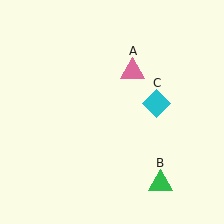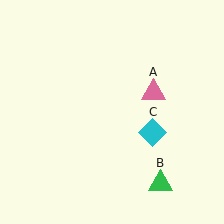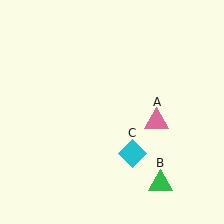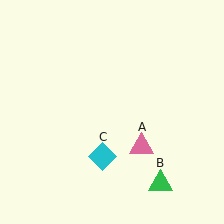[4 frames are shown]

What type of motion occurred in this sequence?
The pink triangle (object A), cyan diamond (object C) rotated clockwise around the center of the scene.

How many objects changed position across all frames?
2 objects changed position: pink triangle (object A), cyan diamond (object C).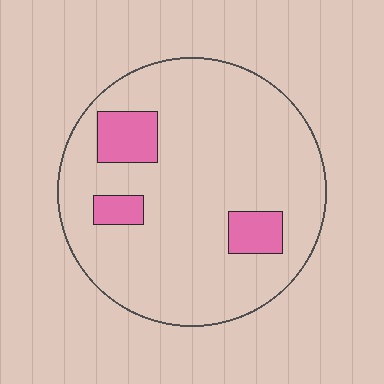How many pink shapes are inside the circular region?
3.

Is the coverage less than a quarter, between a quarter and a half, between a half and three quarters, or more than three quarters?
Less than a quarter.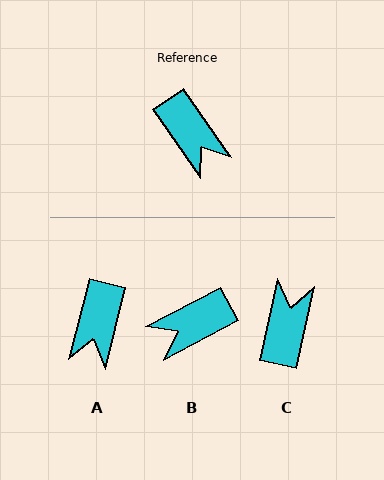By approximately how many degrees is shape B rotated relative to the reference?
Approximately 97 degrees clockwise.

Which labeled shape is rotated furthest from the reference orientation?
C, about 133 degrees away.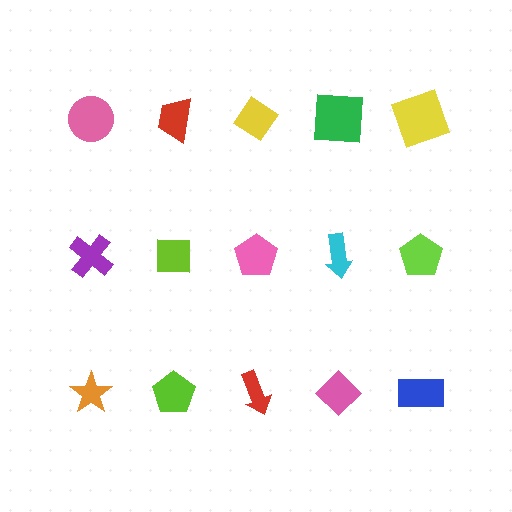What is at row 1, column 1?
A pink circle.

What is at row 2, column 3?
A pink pentagon.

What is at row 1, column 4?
A green square.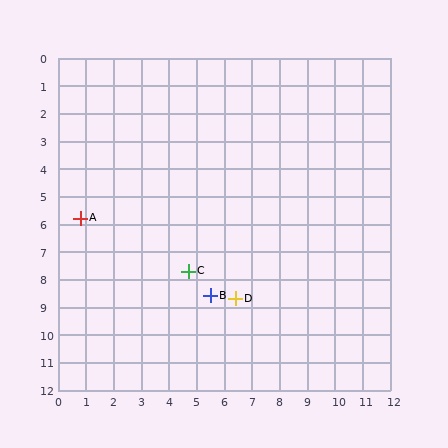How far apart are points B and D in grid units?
Points B and D are about 0.9 grid units apart.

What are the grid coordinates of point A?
Point A is at approximately (0.8, 5.8).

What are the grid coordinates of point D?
Point D is at approximately (6.4, 8.7).